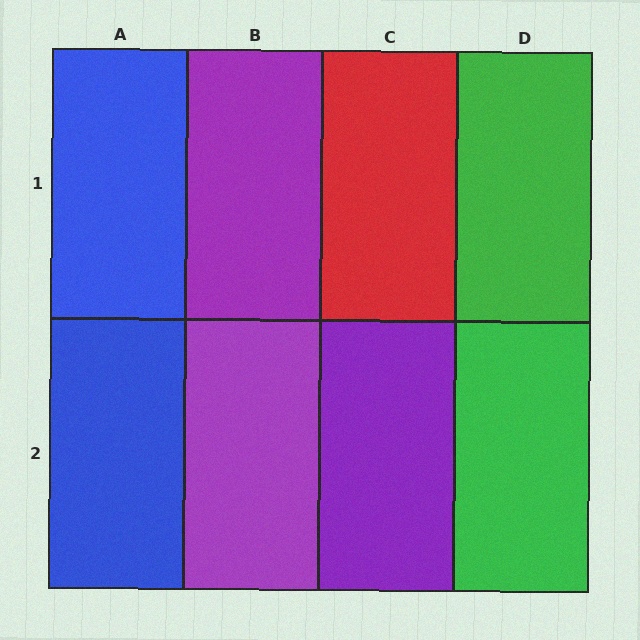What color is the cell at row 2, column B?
Purple.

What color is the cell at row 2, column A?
Blue.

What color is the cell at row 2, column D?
Green.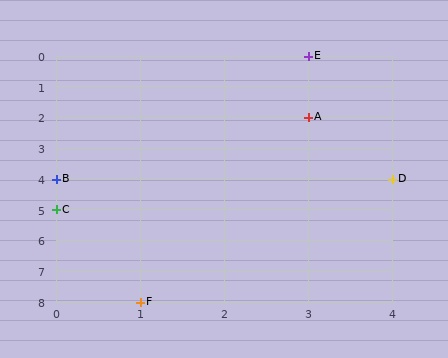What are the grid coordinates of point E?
Point E is at grid coordinates (3, 0).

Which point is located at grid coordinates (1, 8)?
Point F is at (1, 8).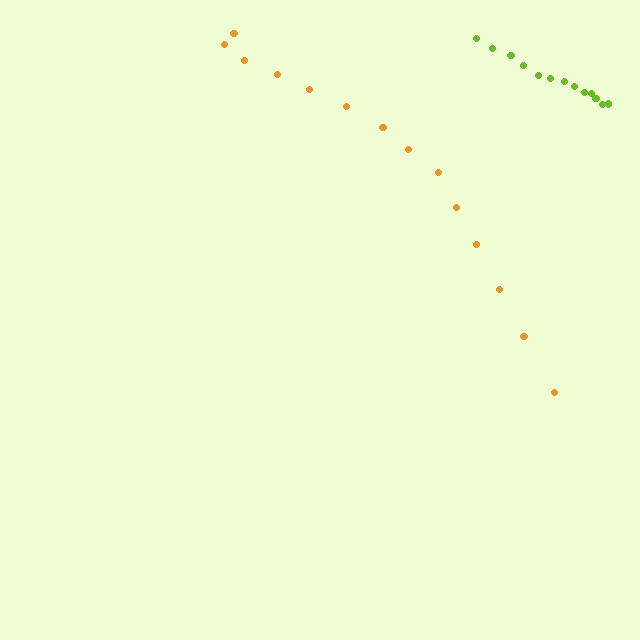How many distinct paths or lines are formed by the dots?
There are 2 distinct paths.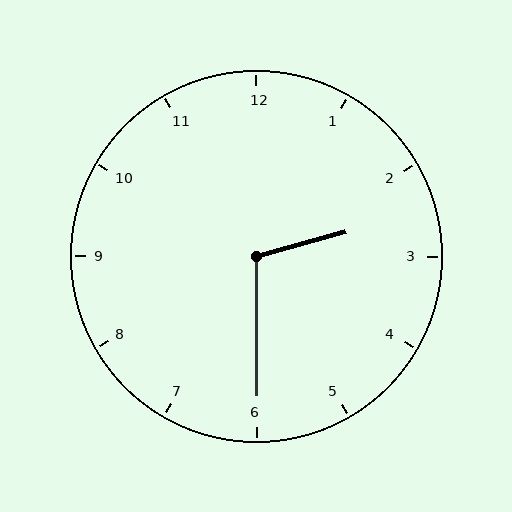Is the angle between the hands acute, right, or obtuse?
It is obtuse.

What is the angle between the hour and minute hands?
Approximately 105 degrees.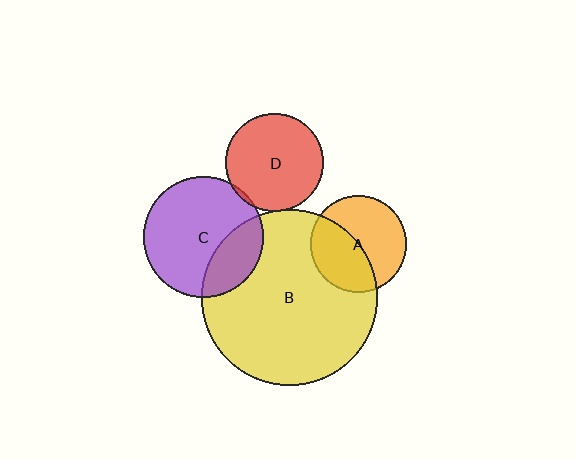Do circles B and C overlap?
Yes.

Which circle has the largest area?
Circle B (yellow).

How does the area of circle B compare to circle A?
Approximately 3.3 times.